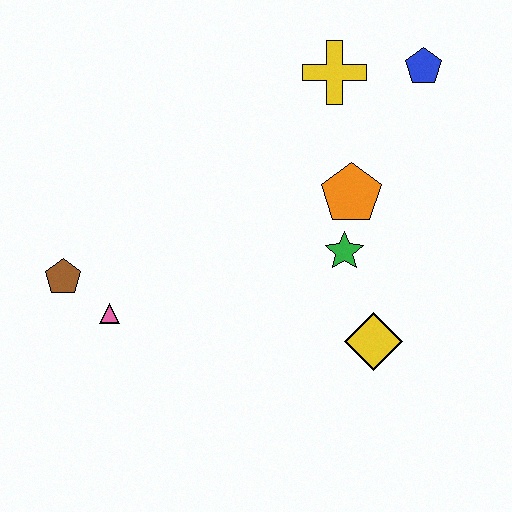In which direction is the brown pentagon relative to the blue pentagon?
The brown pentagon is to the left of the blue pentagon.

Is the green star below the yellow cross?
Yes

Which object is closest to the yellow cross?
The blue pentagon is closest to the yellow cross.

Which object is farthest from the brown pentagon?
The blue pentagon is farthest from the brown pentagon.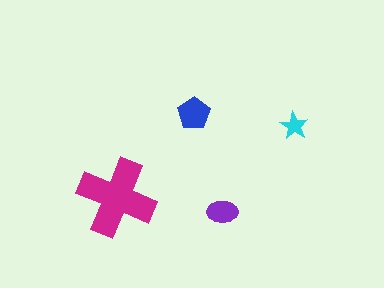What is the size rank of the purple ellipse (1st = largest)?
3rd.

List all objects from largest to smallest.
The magenta cross, the blue pentagon, the purple ellipse, the cyan star.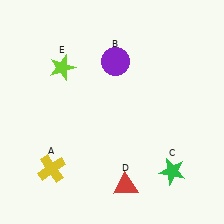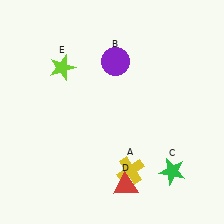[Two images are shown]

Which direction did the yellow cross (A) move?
The yellow cross (A) moved right.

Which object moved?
The yellow cross (A) moved right.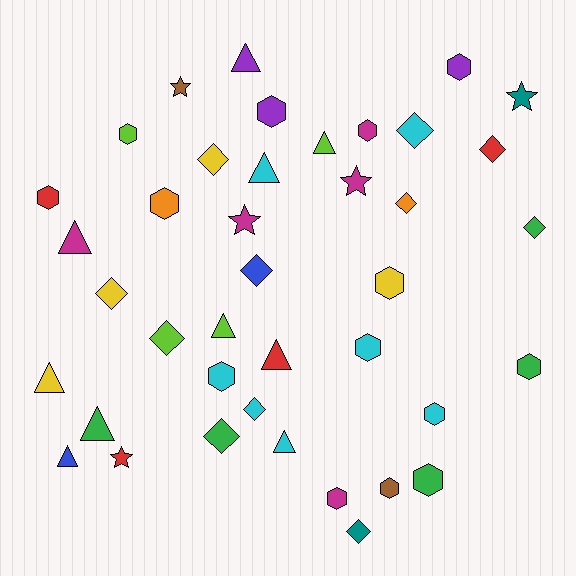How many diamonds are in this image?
There are 11 diamonds.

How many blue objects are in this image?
There are 2 blue objects.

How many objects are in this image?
There are 40 objects.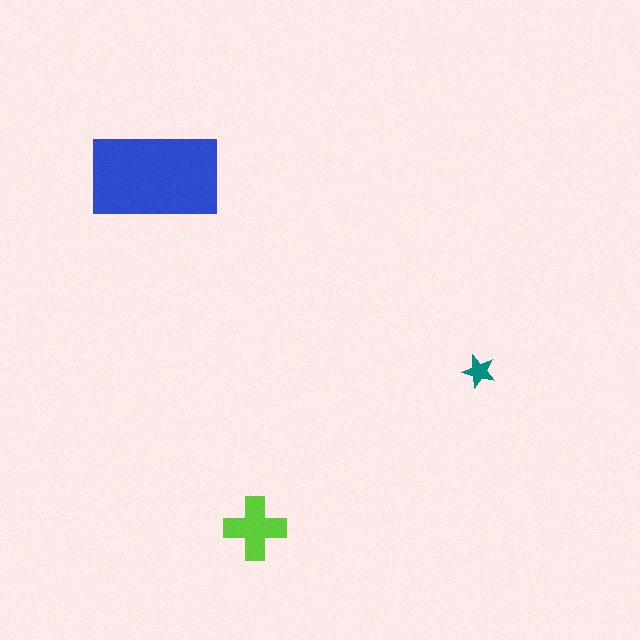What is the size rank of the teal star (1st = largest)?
3rd.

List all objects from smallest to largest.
The teal star, the lime cross, the blue rectangle.